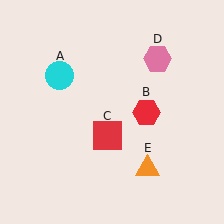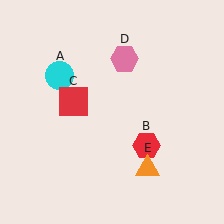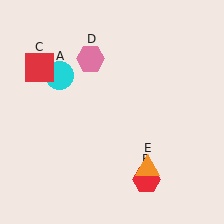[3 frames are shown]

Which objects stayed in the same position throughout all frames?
Cyan circle (object A) and orange triangle (object E) remained stationary.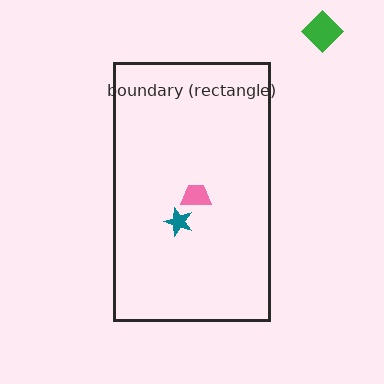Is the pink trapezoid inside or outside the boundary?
Inside.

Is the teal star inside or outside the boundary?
Inside.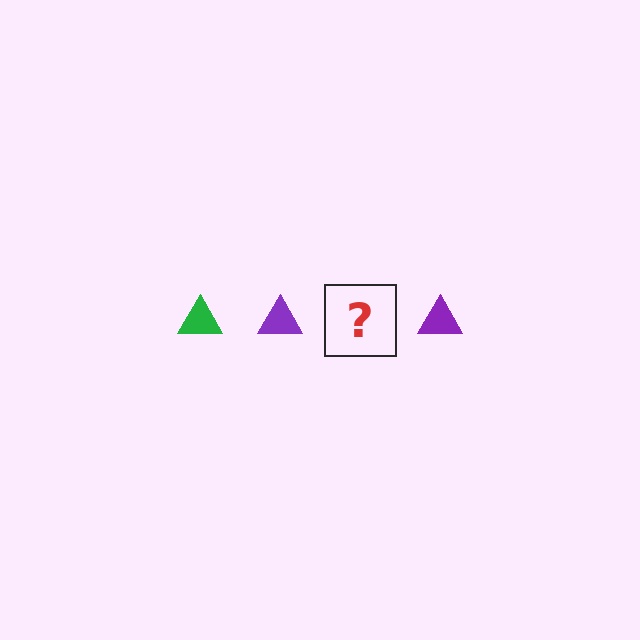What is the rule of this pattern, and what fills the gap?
The rule is that the pattern cycles through green, purple triangles. The gap should be filled with a green triangle.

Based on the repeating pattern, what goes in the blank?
The blank should be a green triangle.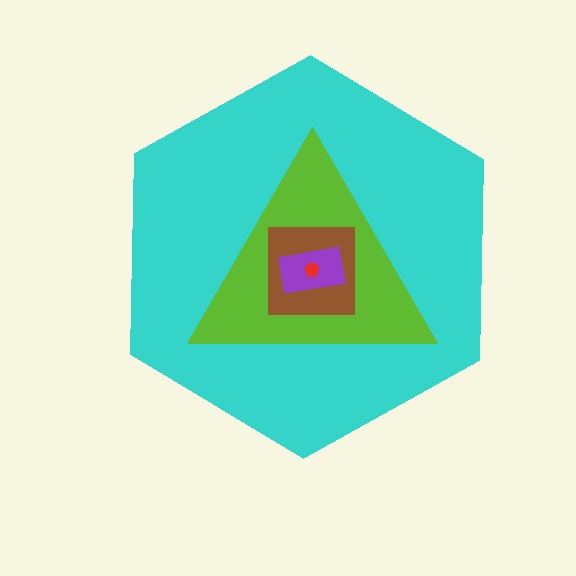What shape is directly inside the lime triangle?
The brown square.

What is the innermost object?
The red pentagon.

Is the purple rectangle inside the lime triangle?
Yes.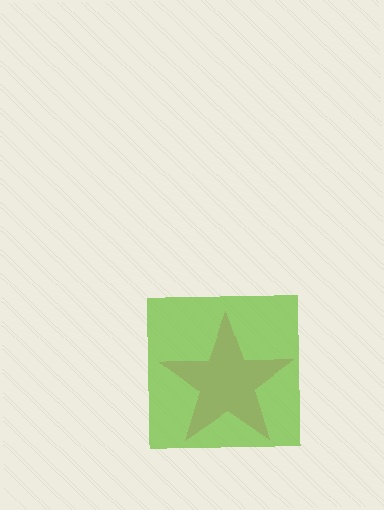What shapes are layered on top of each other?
The layered shapes are: a pink star, a lime square.